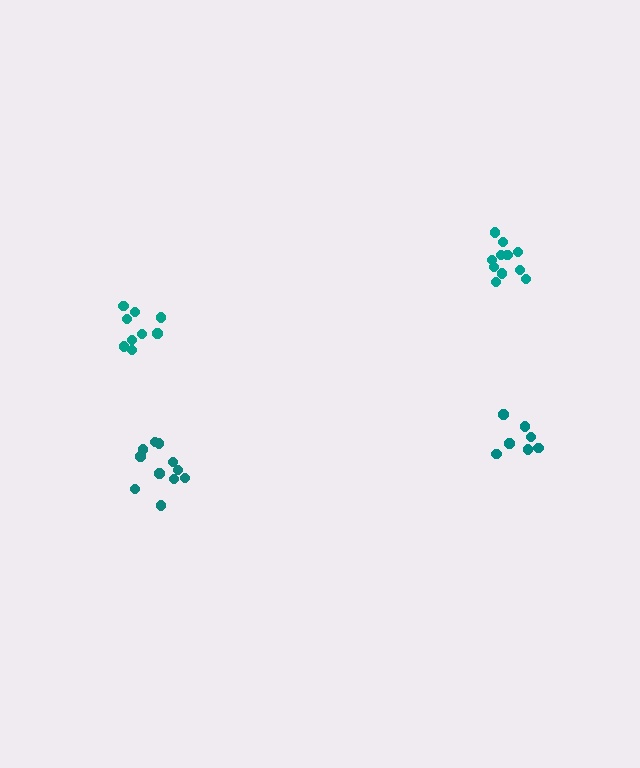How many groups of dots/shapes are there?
There are 4 groups.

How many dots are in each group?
Group 1: 11 dots, Group 2: 11 dots, Group 3: 7 dots, Group 4: 9 dots (38 total).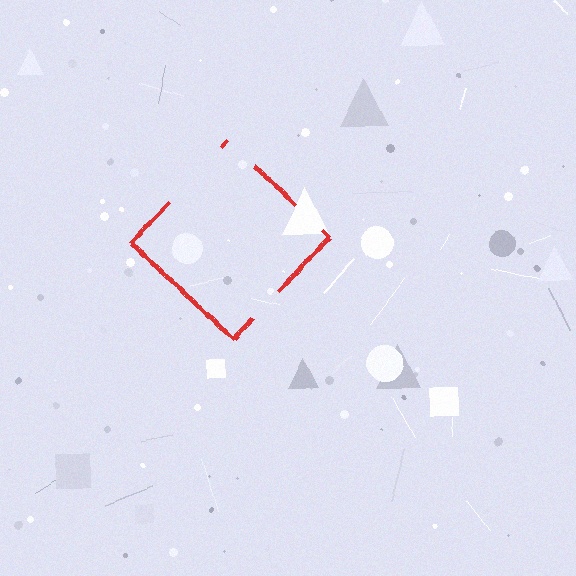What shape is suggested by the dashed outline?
The dashed outline suggests a diamond.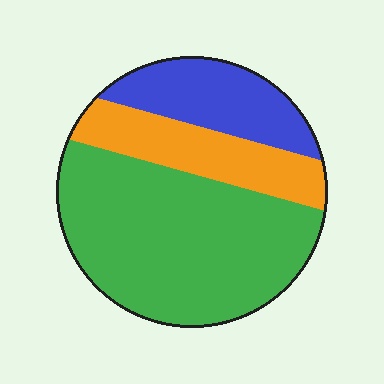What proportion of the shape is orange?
Orange takes up less than a quarter of the shape.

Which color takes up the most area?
Green, at roughly 60%.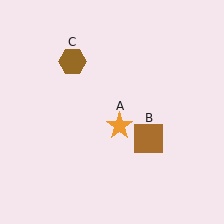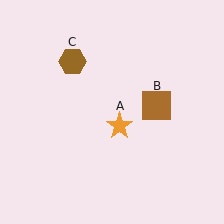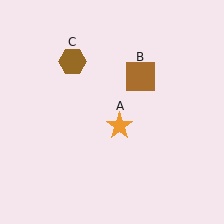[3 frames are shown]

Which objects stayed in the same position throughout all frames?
Orange star (object A) and brown hexagon (object C) remained stationary.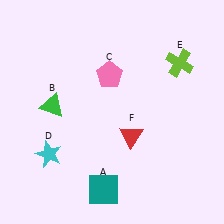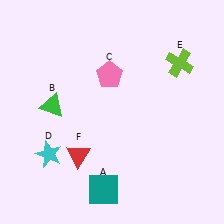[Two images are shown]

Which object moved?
The red triangle (F) moved left.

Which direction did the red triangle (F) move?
The red triangle (F) moved left.